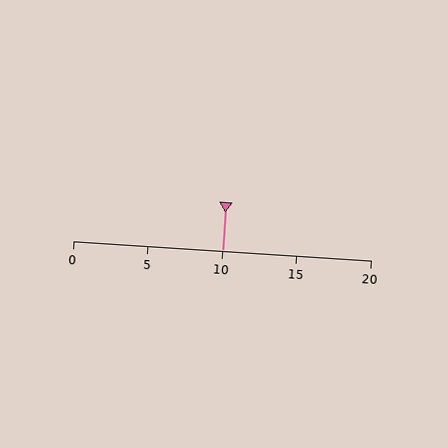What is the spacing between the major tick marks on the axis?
The major ticks are spaced 5 apart.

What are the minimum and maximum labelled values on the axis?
The axis runs from 0 to 20.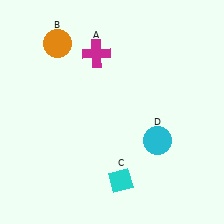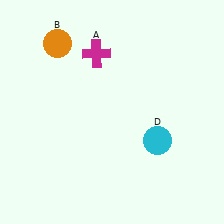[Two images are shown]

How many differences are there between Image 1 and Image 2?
There is 1 difference between the two images.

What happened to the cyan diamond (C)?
The cyan diamond (C) was removed in Image 2. It was in the bottom-right area of Image 1.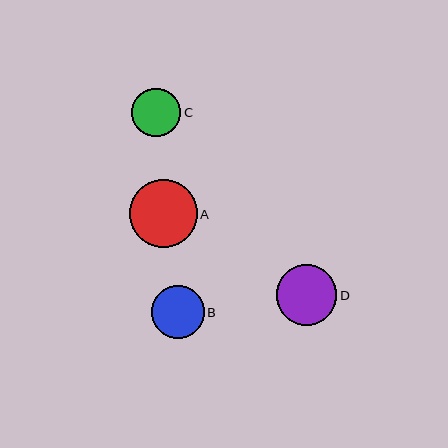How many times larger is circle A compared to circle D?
Circle A is approximately 1.1 times the size of circle D.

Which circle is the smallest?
Circle C is the smallest with a size of approximately 49 pixels.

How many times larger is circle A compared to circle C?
Circle A is approximately 1.4 times the size of circle C.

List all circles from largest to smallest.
From largest to smallest: A, D, B, C.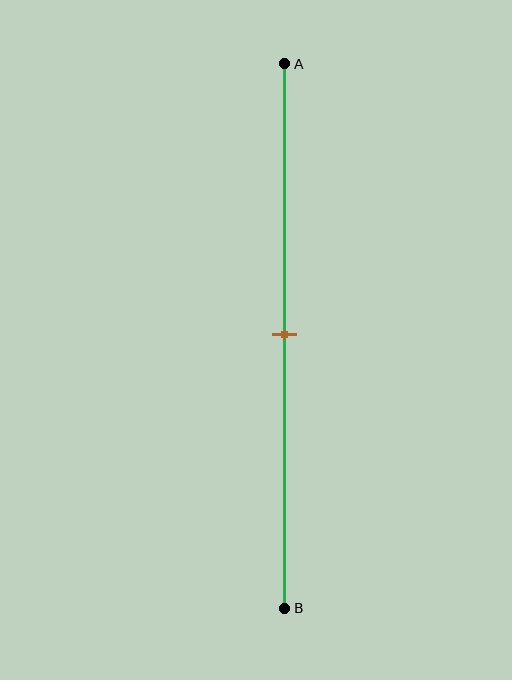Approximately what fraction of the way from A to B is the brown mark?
The brown mark is approximately 50% of the way from A to B.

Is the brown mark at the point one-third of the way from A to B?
No, the mark is at about 50% from A, not at the 33% one-third point.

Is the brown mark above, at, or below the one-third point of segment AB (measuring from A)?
The brown mark is below the one-third point of segment AB.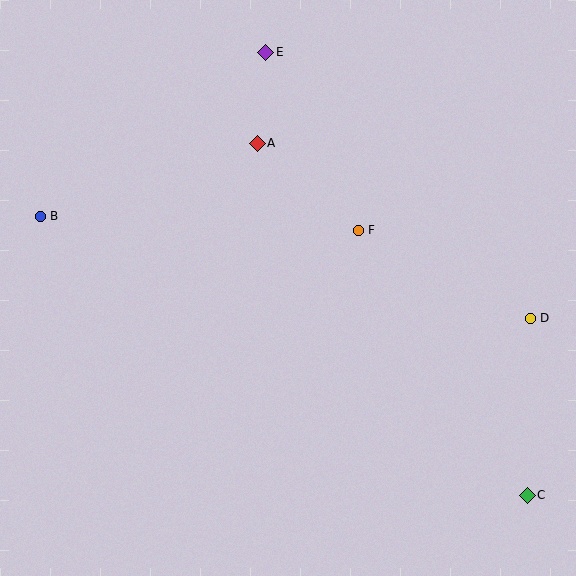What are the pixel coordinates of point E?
Point E is at (266, 52).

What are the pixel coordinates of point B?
Point B is at (40, 217).